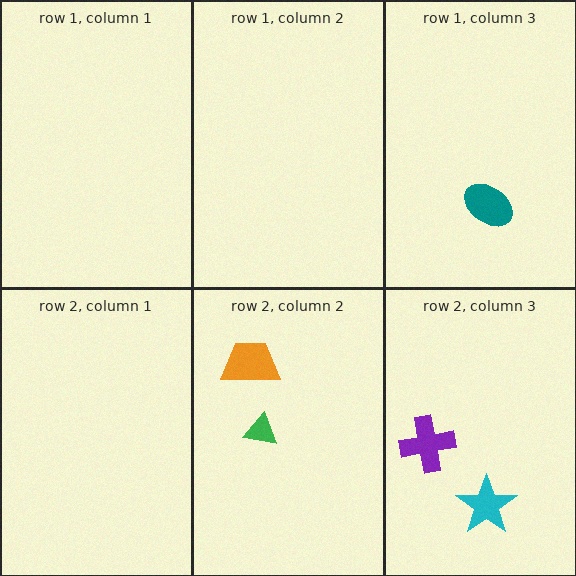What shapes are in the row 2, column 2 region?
The green triangle, the orange trapezoid.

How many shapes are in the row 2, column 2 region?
2.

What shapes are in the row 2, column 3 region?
The purple cross, the cyan star.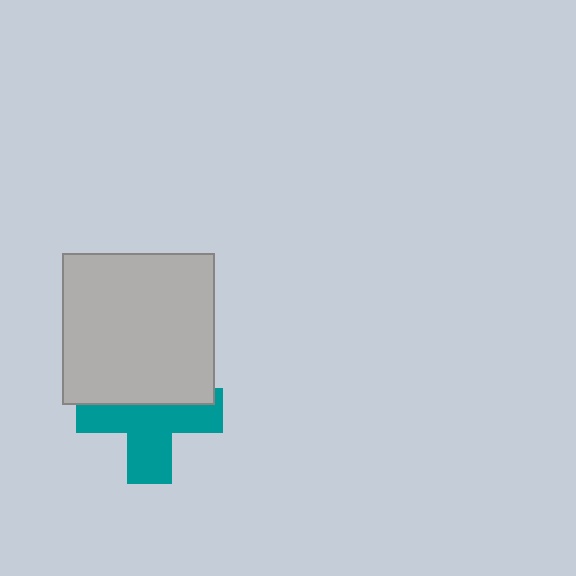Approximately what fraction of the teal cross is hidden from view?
Roughly 42% of the teal cross is hidden behind the light gray square.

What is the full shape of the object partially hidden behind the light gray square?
The partially hidden object is a teal cross.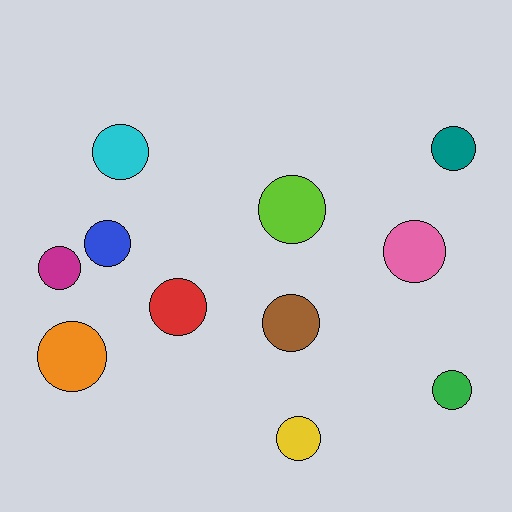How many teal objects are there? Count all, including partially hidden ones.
There is 1 teal object.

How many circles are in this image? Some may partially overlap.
There are 11 circles.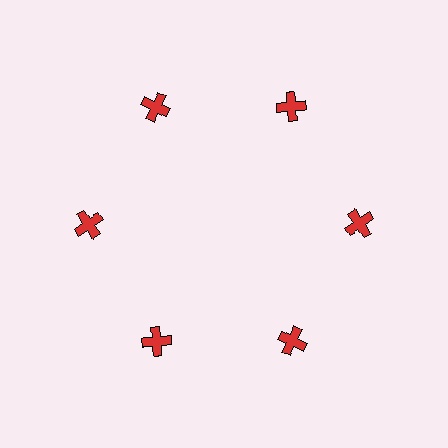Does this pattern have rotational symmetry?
Yes, this pattern has 6-fold rotational symmetry. It looks the same after rotating 60 degrees around the center.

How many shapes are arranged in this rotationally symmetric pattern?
There are 6 shapes, arranged in 6 groups of 1.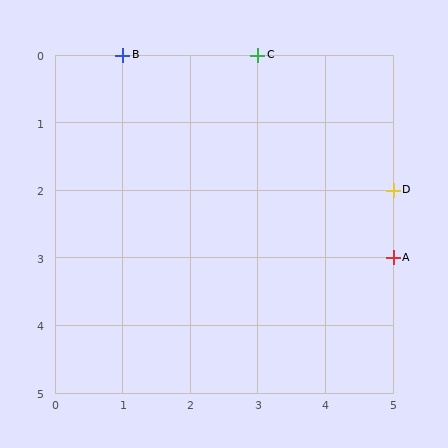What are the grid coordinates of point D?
Point D is at grid coordinates (5, 2).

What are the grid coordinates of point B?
Point B is at grid coordinates (1, 0).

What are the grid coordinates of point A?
Point A is at grid coordinates (5, 3).